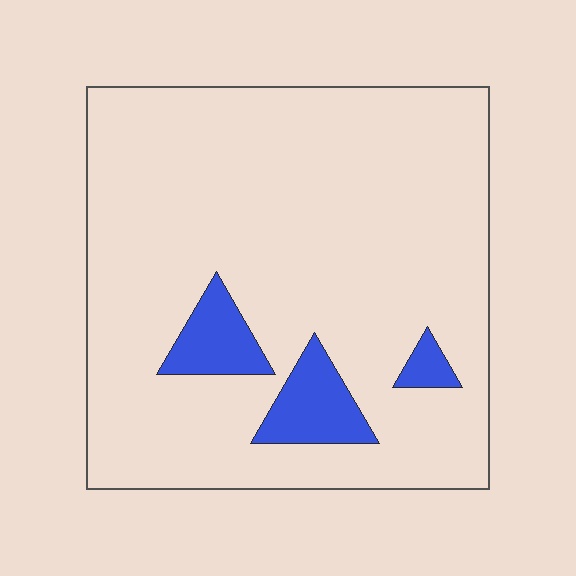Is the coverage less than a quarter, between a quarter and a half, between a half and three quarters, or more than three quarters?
Less than a quarter.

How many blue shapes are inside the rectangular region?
3.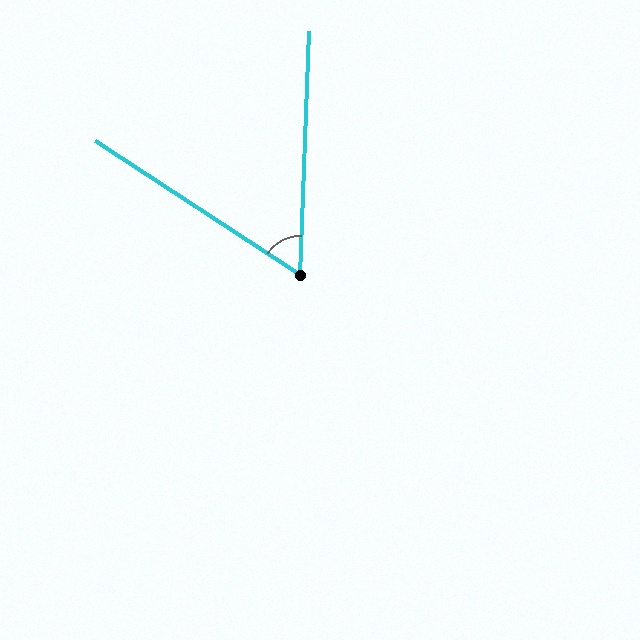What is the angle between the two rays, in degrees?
Approximately 59 degrees.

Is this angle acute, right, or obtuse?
It is acute.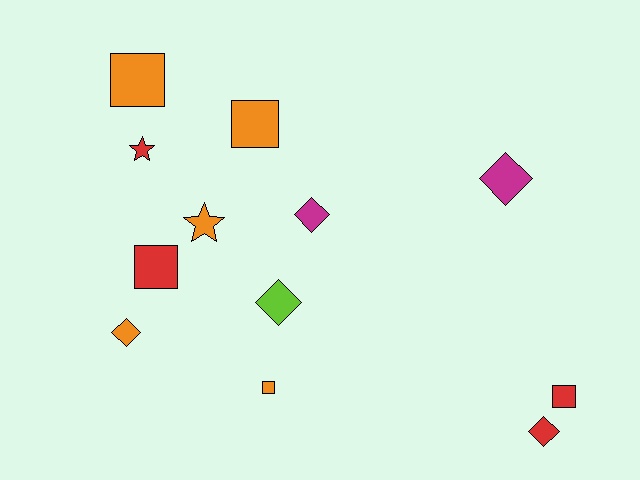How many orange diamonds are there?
There is 1 orange diamond.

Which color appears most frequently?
Orange, with 5 objects.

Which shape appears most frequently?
Diamond, with 5 objects.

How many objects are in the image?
There are 12 objects.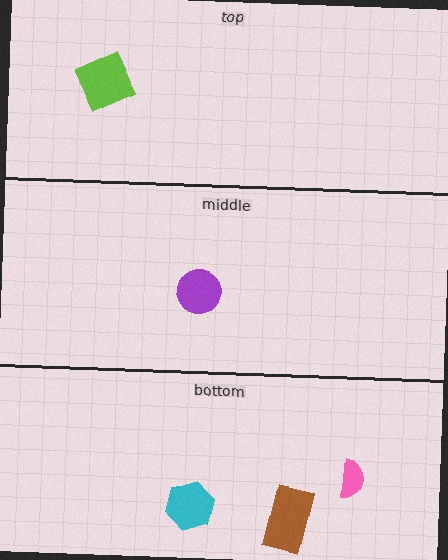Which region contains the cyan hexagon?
The bottom region.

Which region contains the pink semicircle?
The bottom region.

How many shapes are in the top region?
1.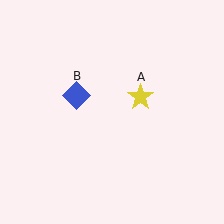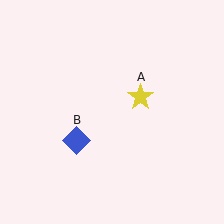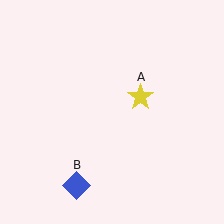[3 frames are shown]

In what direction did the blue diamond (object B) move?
The blue diamond (object B) moved down.